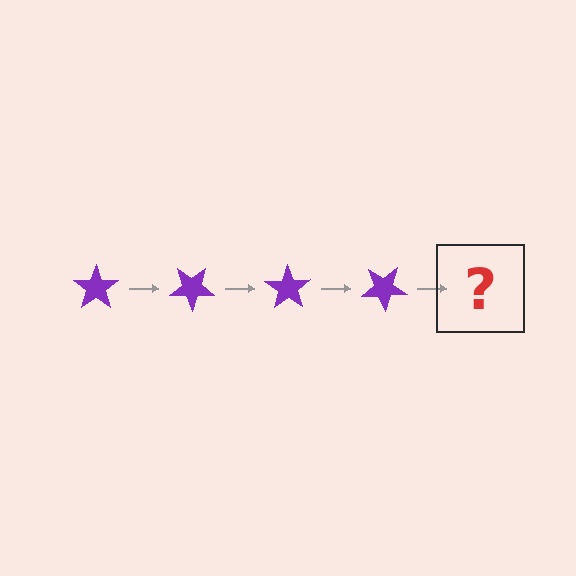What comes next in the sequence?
The next element should be a purple star rotated 140 degrees.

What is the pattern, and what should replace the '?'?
The pattern is that the star rotates 35 degrees each step. The '?' should be a purple star rotated 140 degrees.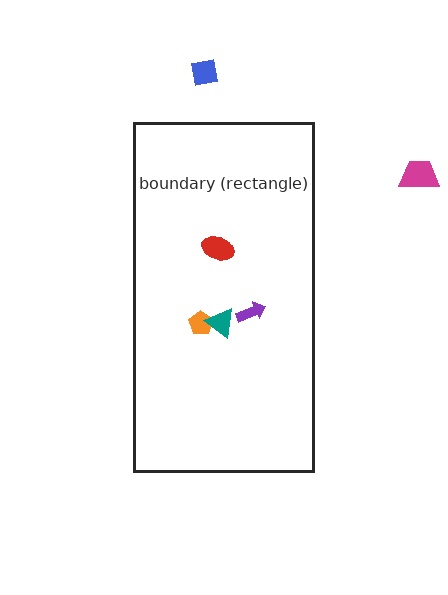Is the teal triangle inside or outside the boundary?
Inside.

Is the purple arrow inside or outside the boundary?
Inside.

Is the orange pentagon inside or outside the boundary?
Inside.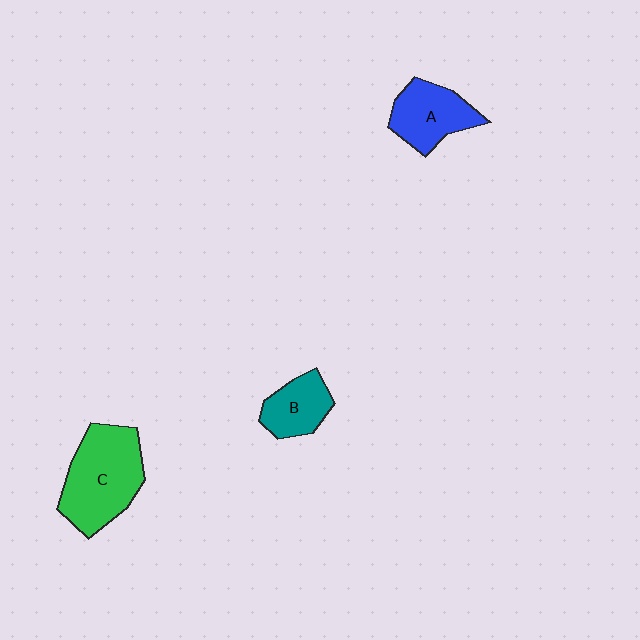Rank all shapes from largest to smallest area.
From largest to smallest: C (green), A (blue), B (teal).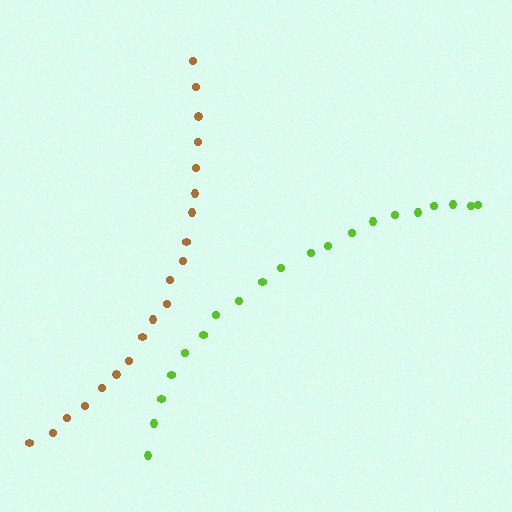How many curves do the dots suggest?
There are 2 distinct paths.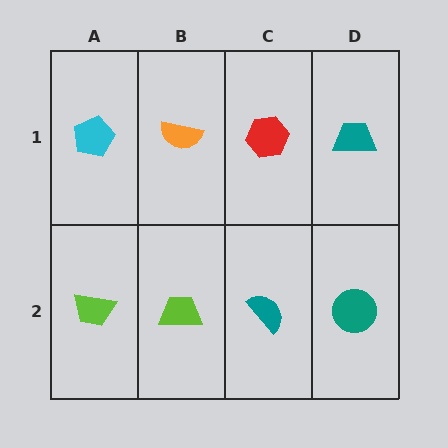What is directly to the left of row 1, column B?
A cyan pentagon.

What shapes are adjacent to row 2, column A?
A cyan pentagon (row 1, column A), a lime trapezoid (row 2, column B).